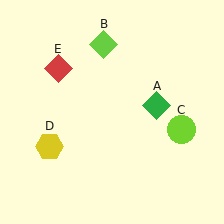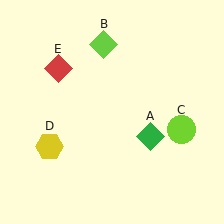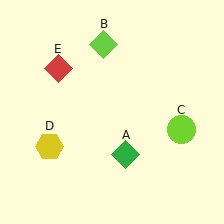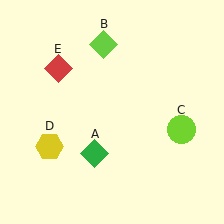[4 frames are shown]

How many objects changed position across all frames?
1 object changed position: green diamond (object A).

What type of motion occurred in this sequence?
The green diamond (object A) rotated clockwise around the center of the scene.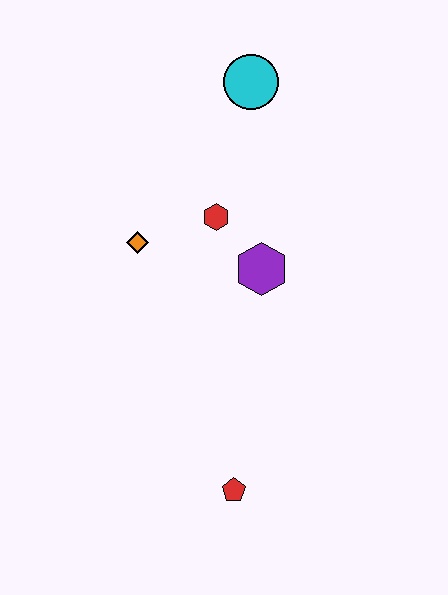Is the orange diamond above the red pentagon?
Yes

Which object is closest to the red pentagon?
The purple hexagon is closest to the red pentagon.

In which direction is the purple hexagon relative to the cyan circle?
The purple hexagon is below the cyan circle.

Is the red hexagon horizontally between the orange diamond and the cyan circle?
Yes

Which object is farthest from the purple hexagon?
The red pentagon is farthest from the purple hexagon.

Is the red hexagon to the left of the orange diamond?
No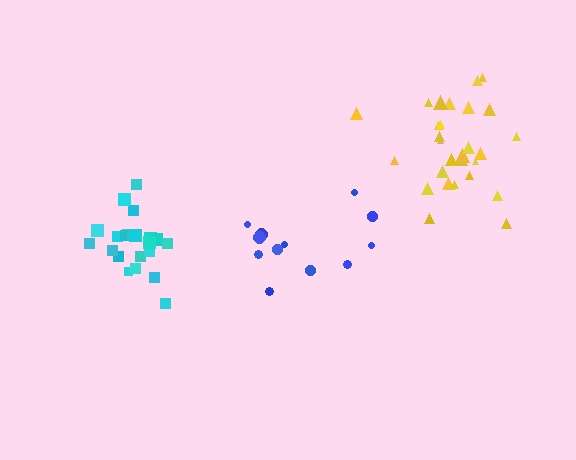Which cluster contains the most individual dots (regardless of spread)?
Yellow (28).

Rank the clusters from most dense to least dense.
cyan, yellow, blue.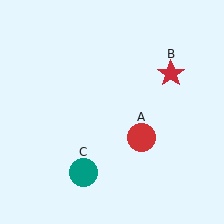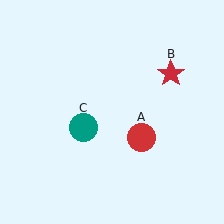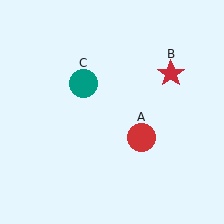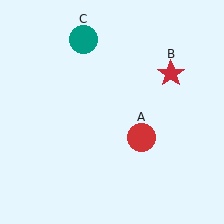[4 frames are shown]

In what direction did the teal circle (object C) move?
The teal circle (object C) moved up.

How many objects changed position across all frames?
1 object changed position: teal circle (object C).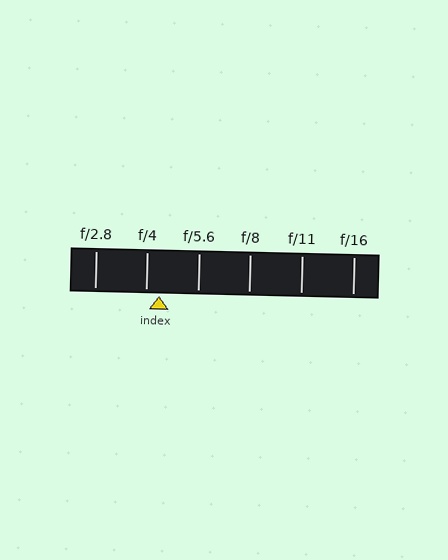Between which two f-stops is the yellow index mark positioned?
The index mark is between f/4 and f/5.6.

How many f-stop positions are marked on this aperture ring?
There are 6 f-stop positions marked.